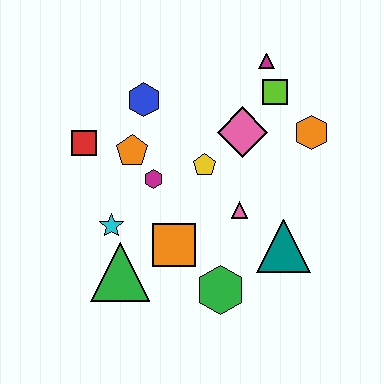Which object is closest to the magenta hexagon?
The orange pentagon is closest to the magenta hexagon.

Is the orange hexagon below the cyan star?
No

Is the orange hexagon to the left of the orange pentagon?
No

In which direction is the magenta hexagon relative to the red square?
The magenta hexagon is to the right of the red square.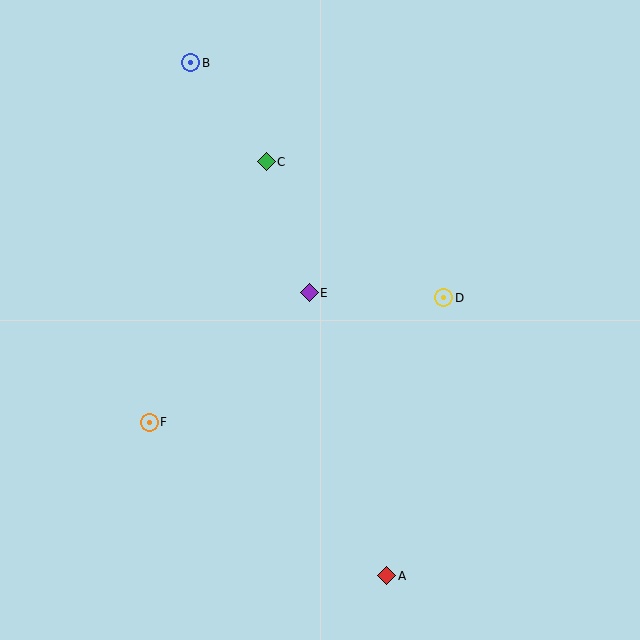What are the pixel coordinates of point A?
Point A is at (387, 576).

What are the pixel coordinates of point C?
Point C is at (266, 162).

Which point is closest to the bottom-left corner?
Point F is closest to the bottom-left corner.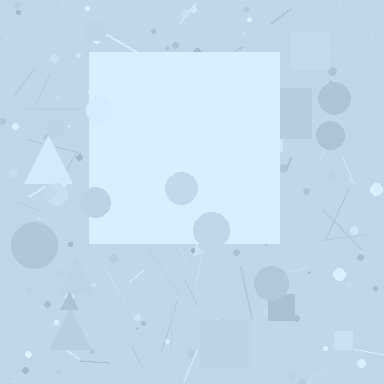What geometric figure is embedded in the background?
A square is embedded in the background.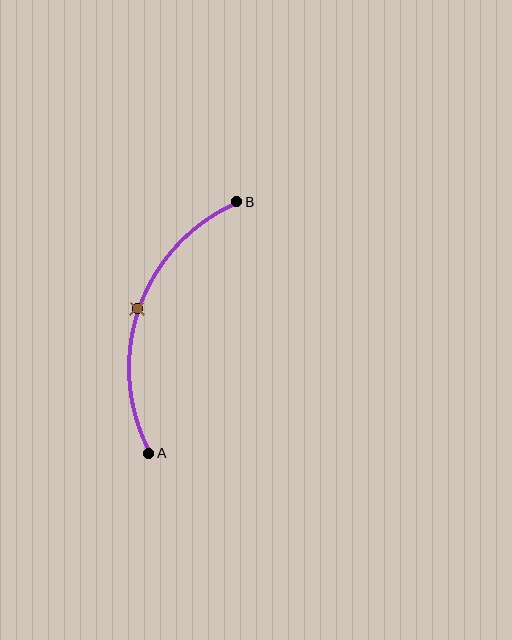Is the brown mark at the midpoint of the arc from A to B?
Yes. The brown mark lies on the arc at equal arc-length from both A and B — it is the arc midpoint.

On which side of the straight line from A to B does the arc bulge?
The arc bulges to the left of the straight line connecting A and B.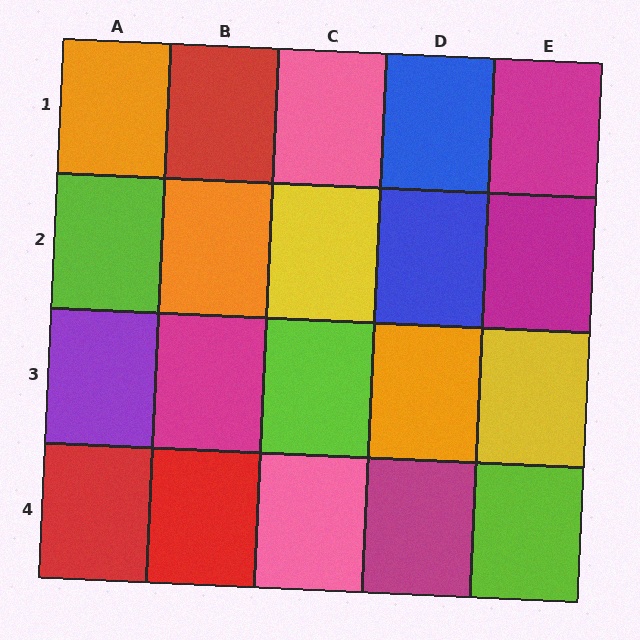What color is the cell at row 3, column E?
Yellow.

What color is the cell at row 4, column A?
Red.